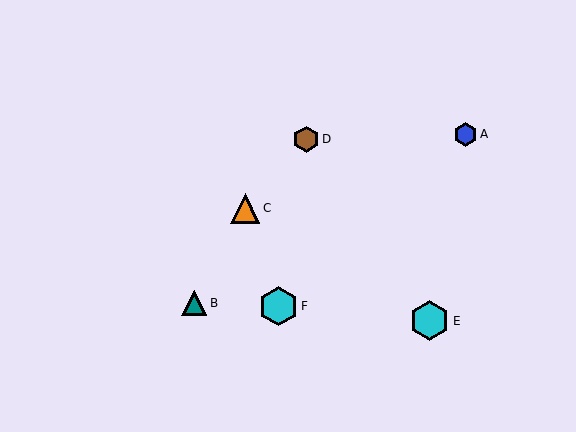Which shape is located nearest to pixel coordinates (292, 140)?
The brown hexagon (labeled D) at (306, 139) is nearest to that location.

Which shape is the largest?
The cyan hexagon (labeled E) is the largest.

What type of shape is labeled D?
Shape D is a brown hexagon.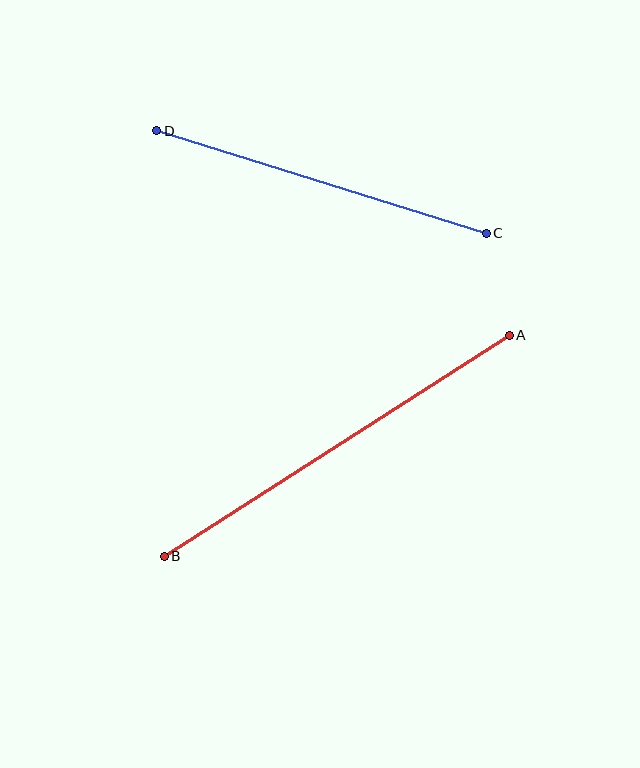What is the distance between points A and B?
The distance is approximately 410 pixels.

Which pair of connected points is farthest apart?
Points A and B are farthest apart.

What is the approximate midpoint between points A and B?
The midpoint is at approximately (337, 446) pixels.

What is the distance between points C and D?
The distance is approximately 345 pixels.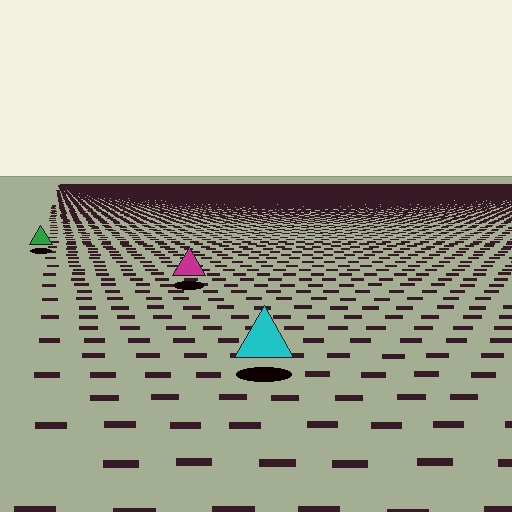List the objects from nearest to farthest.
From nearest to farthest: the cyan triangle, the magenta triangle, the green triangle.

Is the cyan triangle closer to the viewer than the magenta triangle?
Yes. The cyan triangle is closer — you can tell from the texture gradient: the ground texture is coarser near it.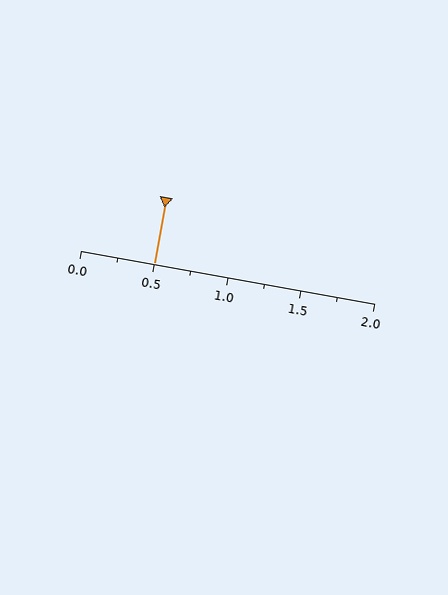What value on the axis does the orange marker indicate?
The marker indicates approximately 0.5.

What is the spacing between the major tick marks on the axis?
The major ticks are spaced 0.5 apart.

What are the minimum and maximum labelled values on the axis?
The axis runs from 0.0 to 2.0.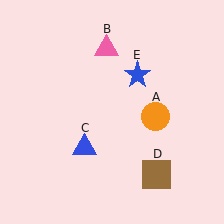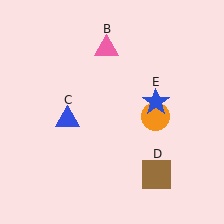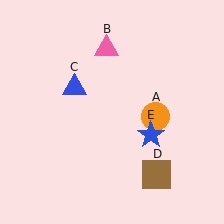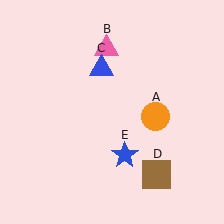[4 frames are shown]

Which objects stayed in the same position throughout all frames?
Orange circle (object A) and pink triangle (object B) and brown square (object D) remained stationary.